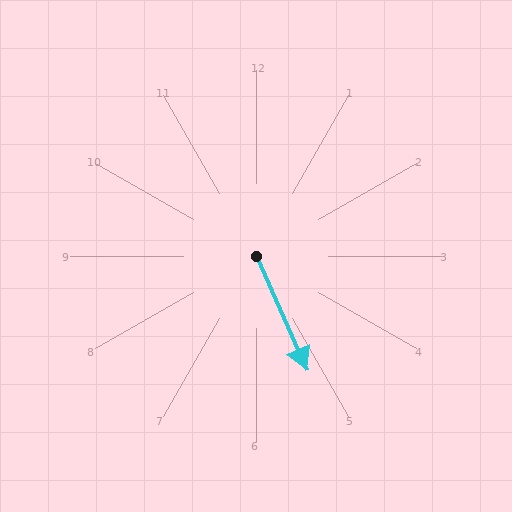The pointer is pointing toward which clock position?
Roughly 5 o'clock.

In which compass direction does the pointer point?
Southeast.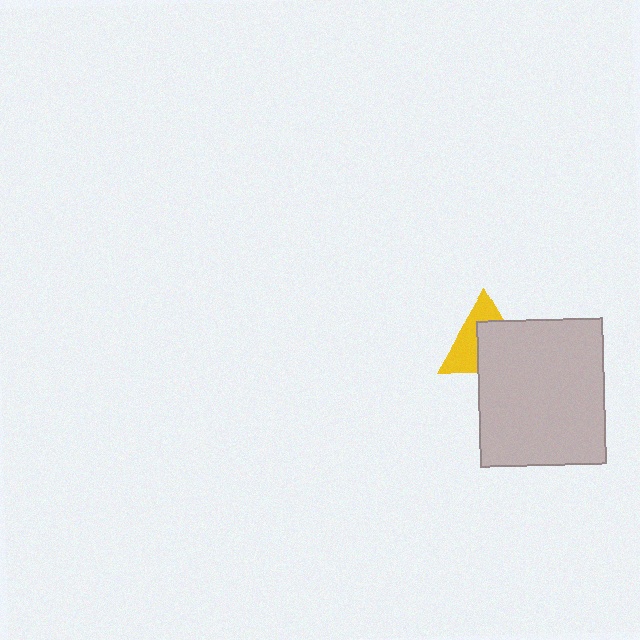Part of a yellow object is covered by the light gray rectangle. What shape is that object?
It is a triangle.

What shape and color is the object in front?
The object in front is a light gray rectangle.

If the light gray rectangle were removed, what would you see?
You would see the complete yellow triangle.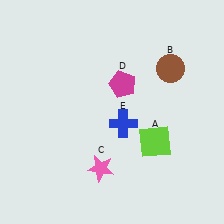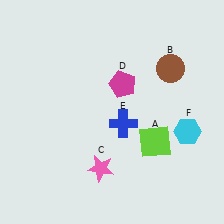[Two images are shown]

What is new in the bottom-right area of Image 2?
A cyan hexagon (F) was added in the bottom-right area of Image 2.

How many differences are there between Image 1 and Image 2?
There is 1 difference between the two images.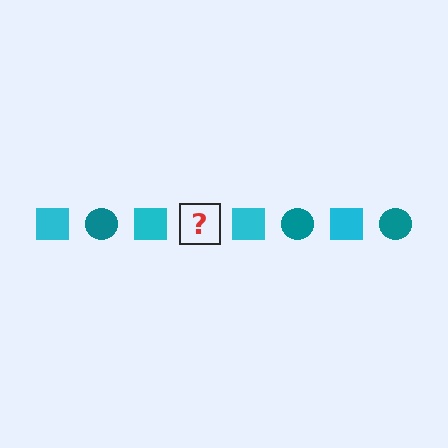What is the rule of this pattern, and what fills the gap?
The rule is that the pattern alternates between cyan square and teal circle. The gap should be filled with a teal circle.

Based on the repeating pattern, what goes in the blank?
The blank should be a teal circle.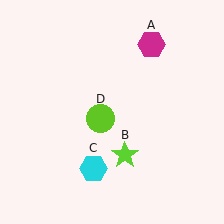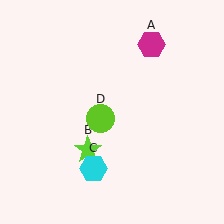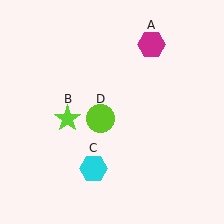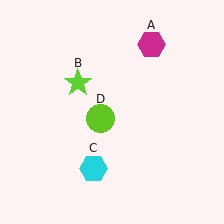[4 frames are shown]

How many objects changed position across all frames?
1 object changed position: lime star (object B).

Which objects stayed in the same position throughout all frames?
Magenta hexagon (object A) and cyan hexagon (object C) and lime circle (object D) remained stationary.